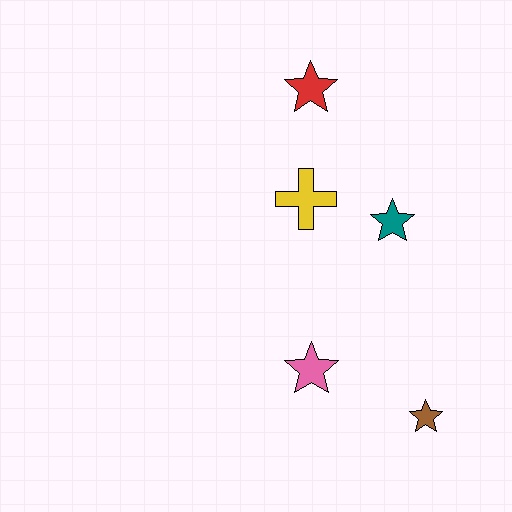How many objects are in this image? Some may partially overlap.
There are 5 objects.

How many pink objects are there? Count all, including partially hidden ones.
There is 1 pink object.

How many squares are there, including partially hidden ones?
There are no squares.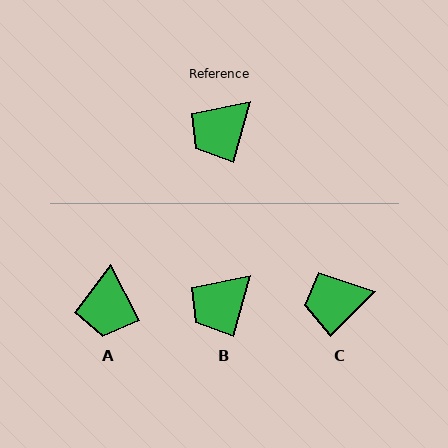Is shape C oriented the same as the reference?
No, it is off by about 30 degrees.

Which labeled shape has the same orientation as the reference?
B.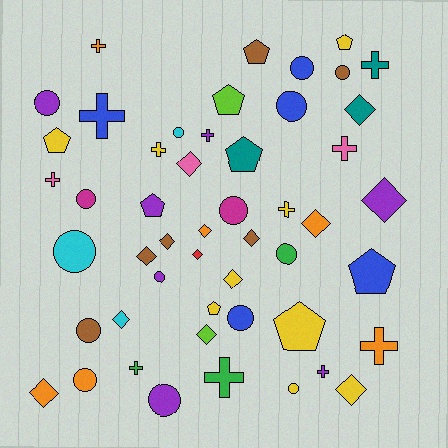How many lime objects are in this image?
There are 2 lime objects.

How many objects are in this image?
There are 50 objects.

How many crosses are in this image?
There are 12 crosses.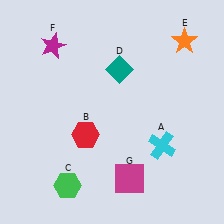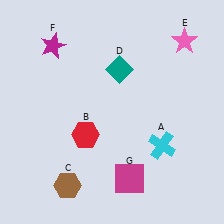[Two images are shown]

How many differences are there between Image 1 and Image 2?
There are 2 differences between the two images.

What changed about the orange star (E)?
In Image 1, E is orange. In Image 2, it changed to pink.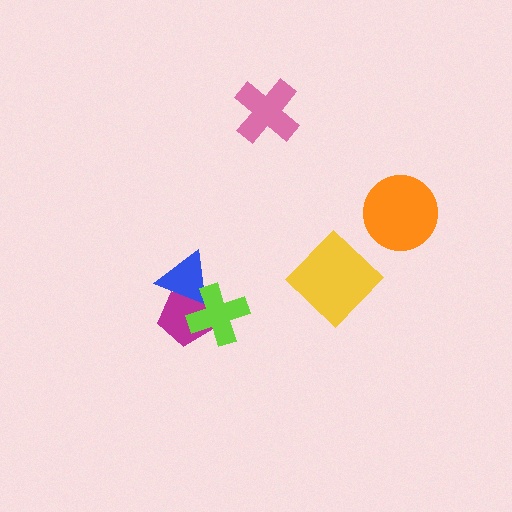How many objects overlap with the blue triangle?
2 objects overlap with the blue triangle.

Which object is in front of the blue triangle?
The lime cross is in front of the blue triangle.